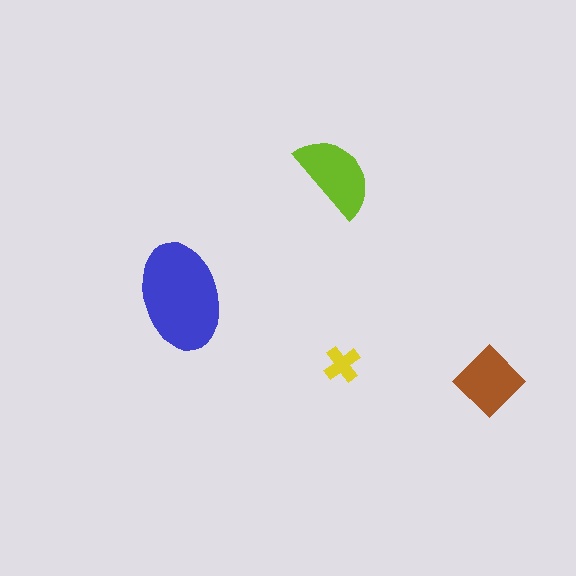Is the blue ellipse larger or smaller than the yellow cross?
Larger.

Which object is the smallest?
The yellow cross.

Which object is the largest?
The blue ellipse.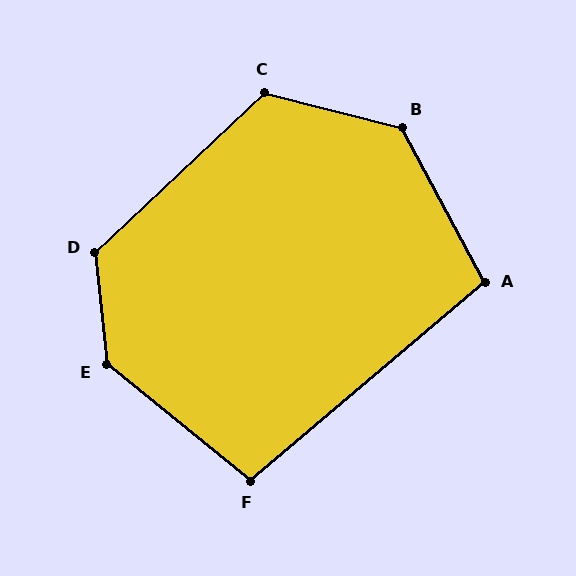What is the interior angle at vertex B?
Approximately 132 degrees (obtuse).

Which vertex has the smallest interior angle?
F, at approximately 101 degrees.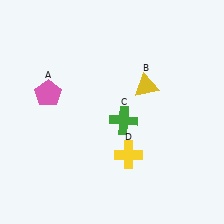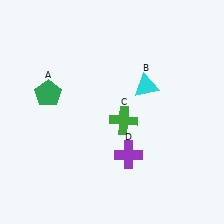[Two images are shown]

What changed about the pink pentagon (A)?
In Image 1, A is pink. In Image 2, it changed to green.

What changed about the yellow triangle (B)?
In Image 1, B is yellow. In Image 2, it changed to cyan.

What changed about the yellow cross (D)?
In Image 1, D is yellow. In Image 2, it changed to purple.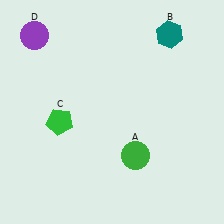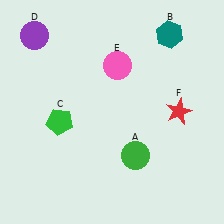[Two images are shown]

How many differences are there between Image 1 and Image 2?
There are 2 differences between the two images.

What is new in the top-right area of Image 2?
A red star (F) was added in the top-right area of Image 2.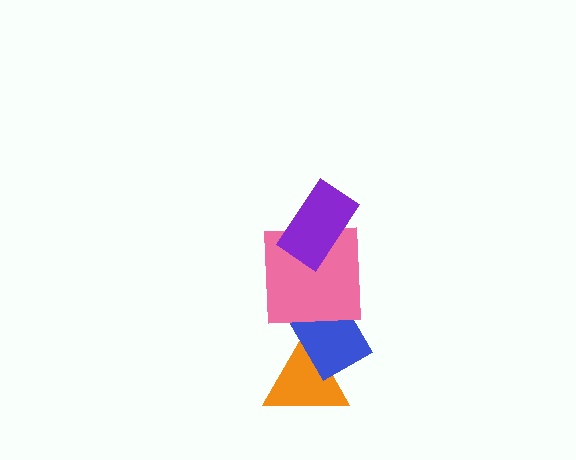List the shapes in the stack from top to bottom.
From top to bottom: the purple rectangle, the pink square, the blue rectangle, the orange triangle.